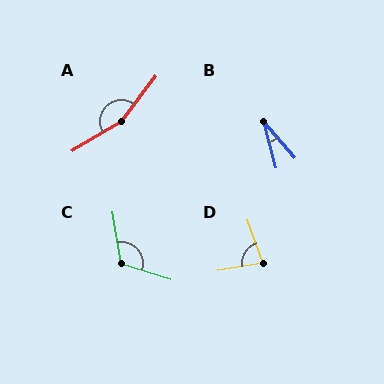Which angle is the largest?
A, at approximately 157 degrees.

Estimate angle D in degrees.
Approximately 80 degrees.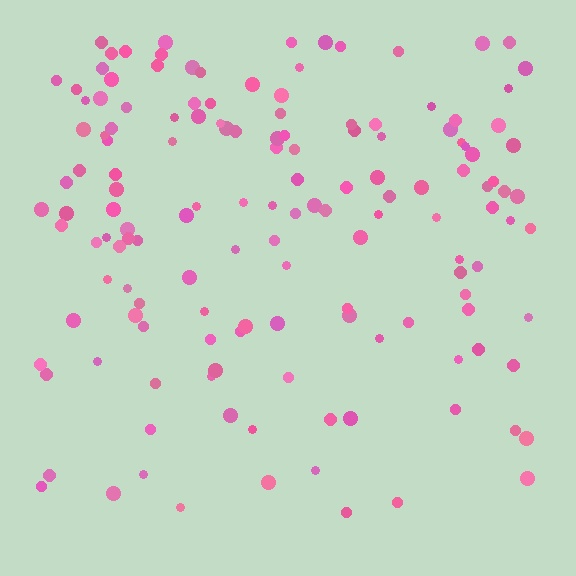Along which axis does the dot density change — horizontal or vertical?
Vertical.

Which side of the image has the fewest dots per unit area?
The bottom.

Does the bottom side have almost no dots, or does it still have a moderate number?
Still a moderate number, just noticeably fewer than the top.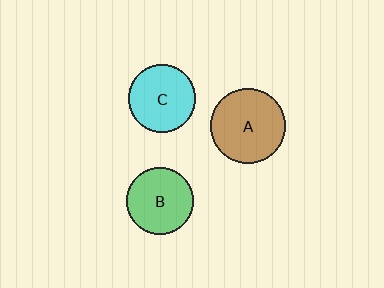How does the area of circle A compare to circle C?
Approximately 1.2 times.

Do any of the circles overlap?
No, none of the circles overlap.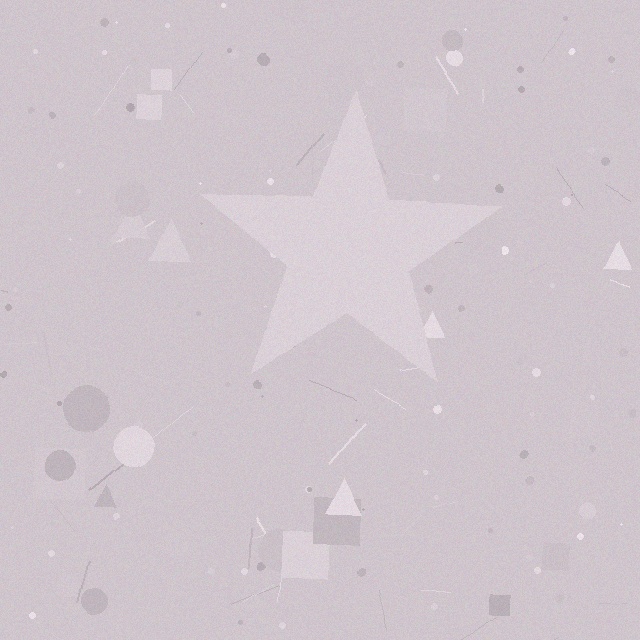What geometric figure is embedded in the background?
A star is embedded in the background.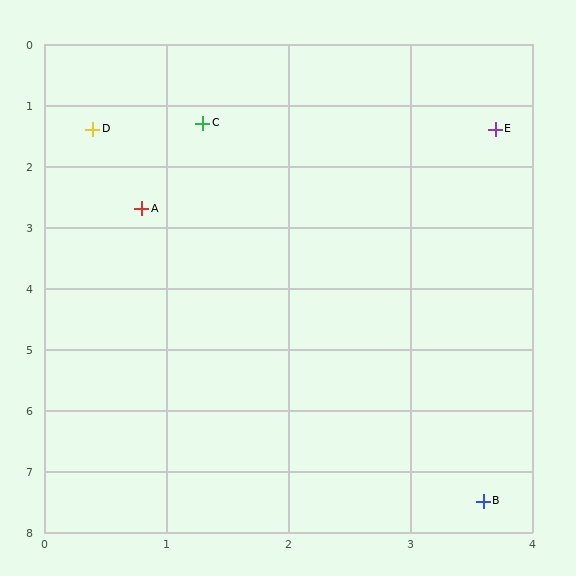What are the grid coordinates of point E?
Point E is at approximately (3.7, 1.4).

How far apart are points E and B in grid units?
Points E and B are about 6.1 grid units apart.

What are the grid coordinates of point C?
Point C is at approximately (1.3, 1.3).